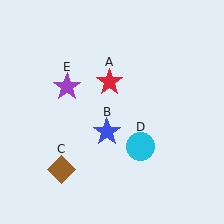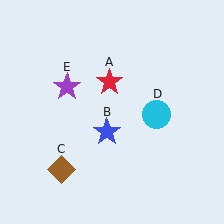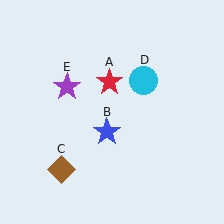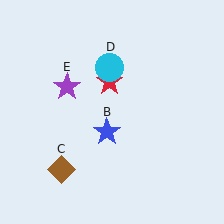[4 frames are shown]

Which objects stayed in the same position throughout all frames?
Red star (object A) and blue star (object B) and brown diamond (object C) and purple star (object E) remained stationary.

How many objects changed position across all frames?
1 object changed position: cyan circle (object D).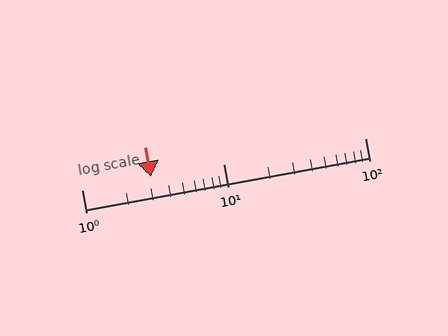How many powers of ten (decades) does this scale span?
The scale spans 2 decades, from 1 to 100.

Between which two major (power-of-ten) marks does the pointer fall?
The pointer is between 1 and 10.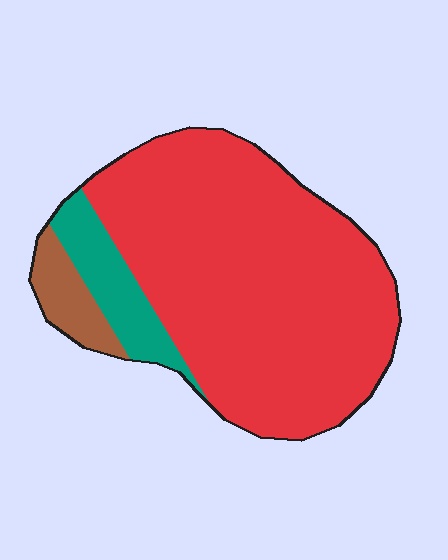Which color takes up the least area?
Brown, at roughly 5%.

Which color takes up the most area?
Red, at roughly 80%.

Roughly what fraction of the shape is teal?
Teal covers around 10% of the shape.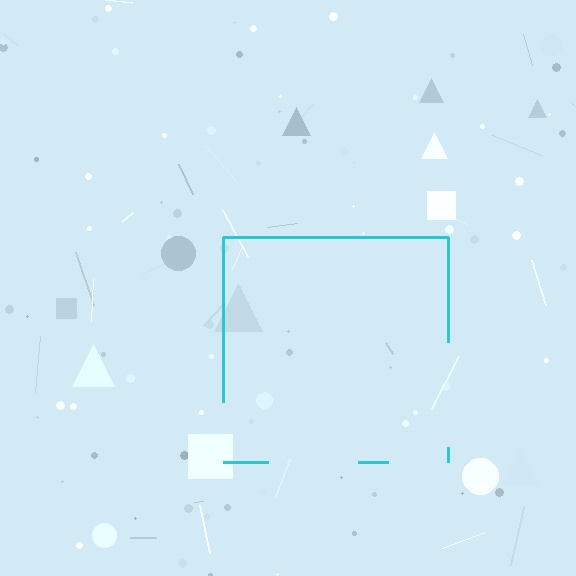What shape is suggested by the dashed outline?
The dashed outline suggests a square.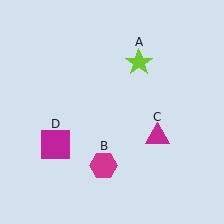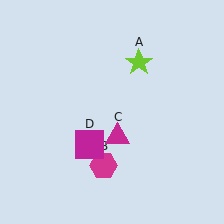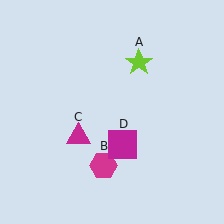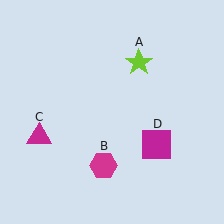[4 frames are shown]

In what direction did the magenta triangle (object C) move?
The magenta triangle (object C) moved left.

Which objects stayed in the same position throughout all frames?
Lime star (object A) and magenta hexagon (object B) remained stationary.